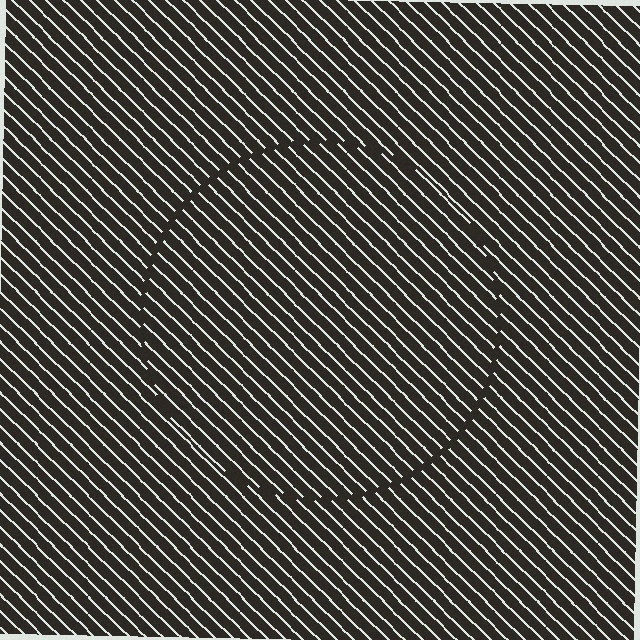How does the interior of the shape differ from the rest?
The interior of the shape contains the same grating, shifted by half a period — the contour is defined by the phase discontinuity where line-ends from the inner and outer gratings abut.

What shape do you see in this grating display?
An illusory circle. The interior of the shape contains the same grating, shifted by half a period — the contour is defined by the phase discontinuity where line-ends from the inner and outer gratings abut.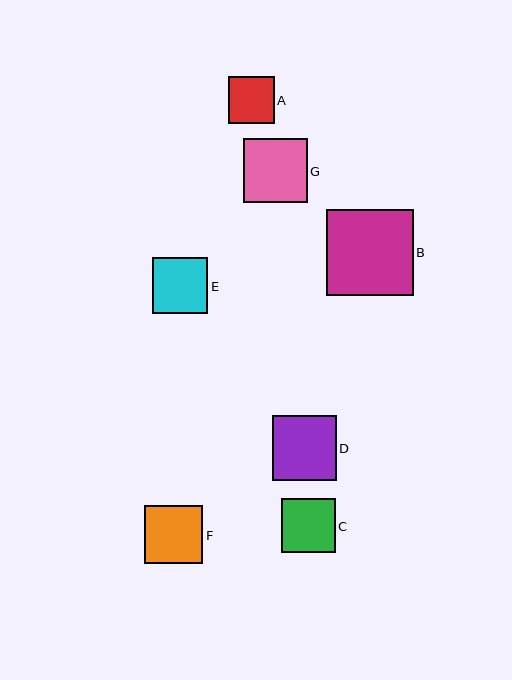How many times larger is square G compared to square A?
Square G is approximately 1.4 times the size of square A.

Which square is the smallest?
Square A is the smallest with a size of approximately 46 pixels.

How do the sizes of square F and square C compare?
Square F and square C are approximately the same size.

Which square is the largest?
Square B is the largest with a size of approximately 86 pixels.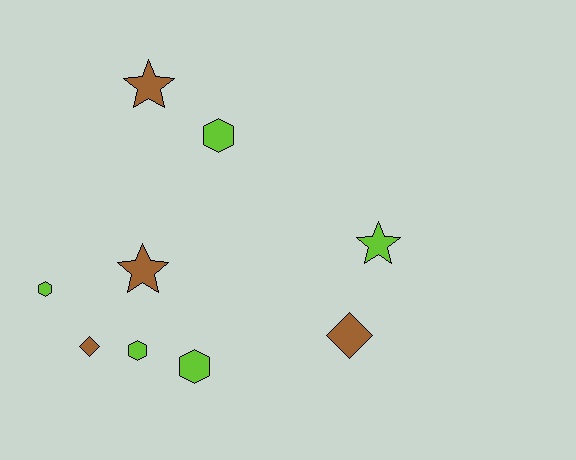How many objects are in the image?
There are 9 objects.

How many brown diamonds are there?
There are 2 brown diamonds.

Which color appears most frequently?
Lime, with 5 objects.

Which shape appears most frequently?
Hexagon, with 4 objects.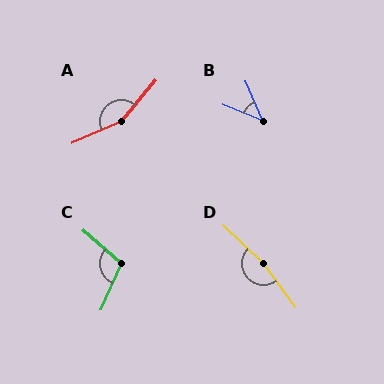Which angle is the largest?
D, at approximately 170 degrees.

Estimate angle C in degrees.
Approximately 108 degrees.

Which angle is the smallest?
B, at approximately 45 degrees.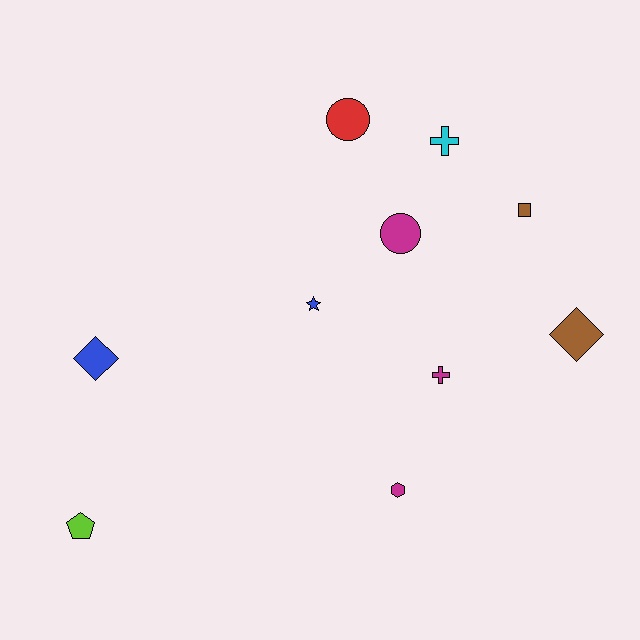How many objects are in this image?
There are 10 objects.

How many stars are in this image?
There is 1 star.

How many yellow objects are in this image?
There are no yellow objects.